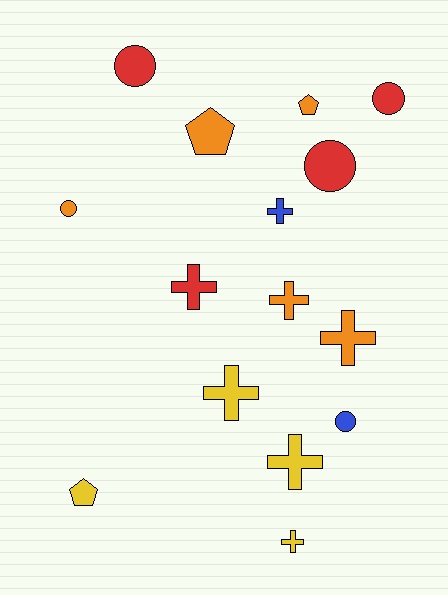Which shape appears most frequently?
Cross, with 7 objects.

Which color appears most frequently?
Orange, with 5 objects.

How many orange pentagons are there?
There are 2 orange pentagons.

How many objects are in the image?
There are 15 objects.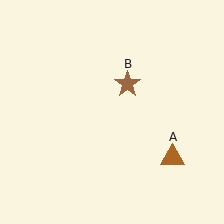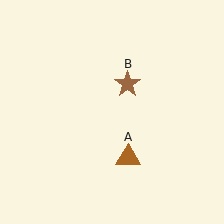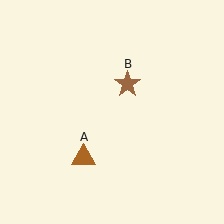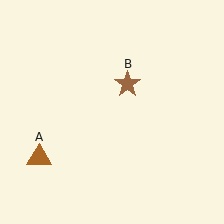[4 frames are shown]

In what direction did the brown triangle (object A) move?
The brown triangle (object A) moved left.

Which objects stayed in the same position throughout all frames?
Brown star (object B) remained stationary.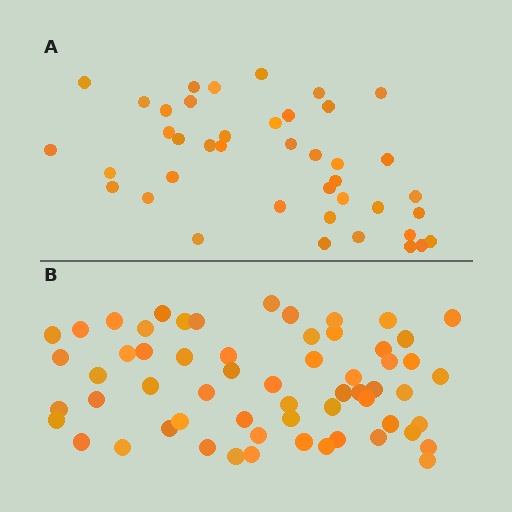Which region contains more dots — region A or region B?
Region B (the bottom region) has more dots.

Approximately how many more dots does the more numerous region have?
Region B has approximately 20 more dots than region A.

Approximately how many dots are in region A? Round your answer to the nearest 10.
About 40 dots. (The exact count is 41, which rounds to 40.)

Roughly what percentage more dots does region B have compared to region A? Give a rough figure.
About 45% more.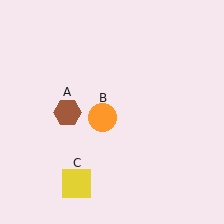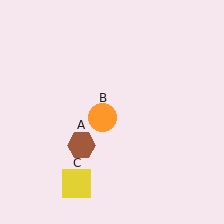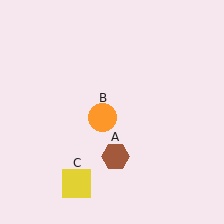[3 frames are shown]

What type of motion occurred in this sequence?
The brown hexagon (object A) rotated counterclockwise around the center of the scene.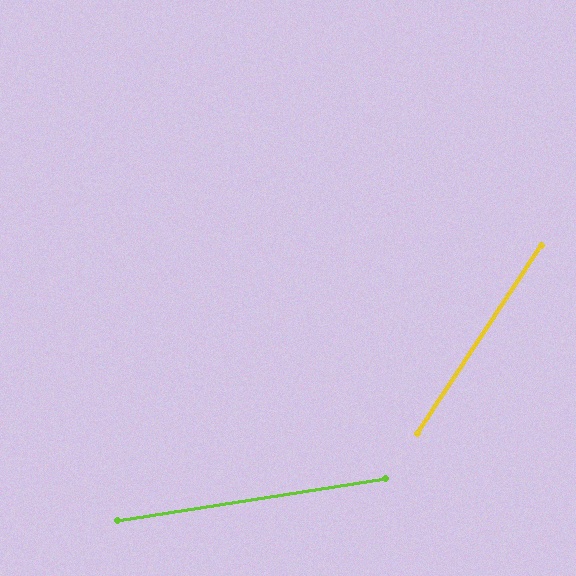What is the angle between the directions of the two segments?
Approximately 48 degrees.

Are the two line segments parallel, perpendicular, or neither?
Neither parallel nor perpendicular — they differ by about 48°.